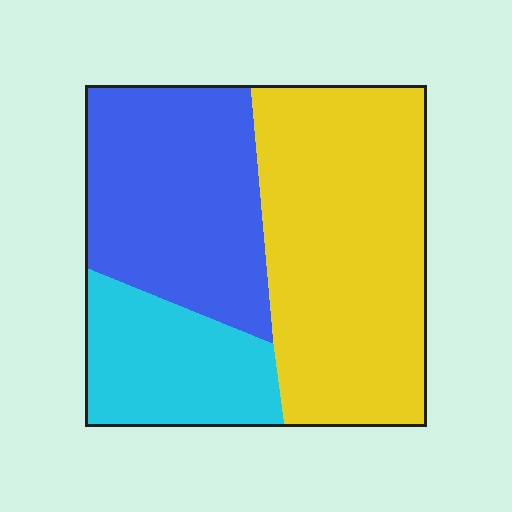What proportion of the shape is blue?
Blue takes up between a quarter and a half of the shape.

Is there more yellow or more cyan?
Yellow.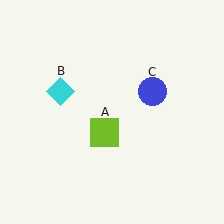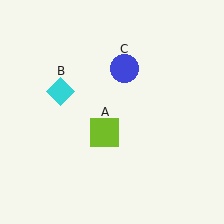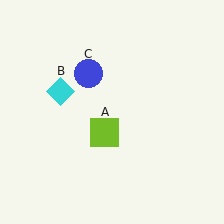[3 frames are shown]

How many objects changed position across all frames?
1 object changed position: blue circle (object C).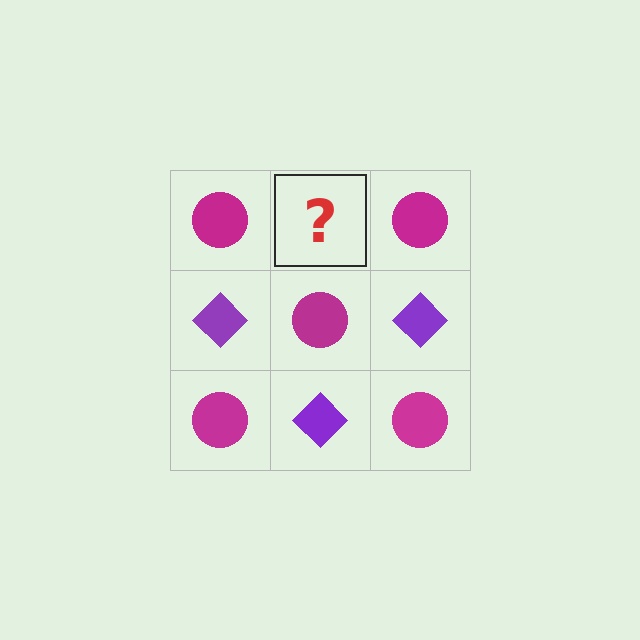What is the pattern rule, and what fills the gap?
The rule is that it alternates magenta circle and purple diamond in a checkerboard pattern. The gap should be filled with a purple diamond.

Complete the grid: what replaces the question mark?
The question mark should be replaced with a purple diamond.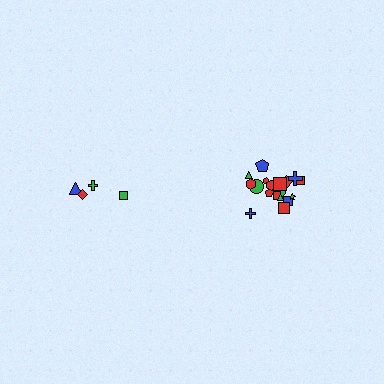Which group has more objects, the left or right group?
The right group.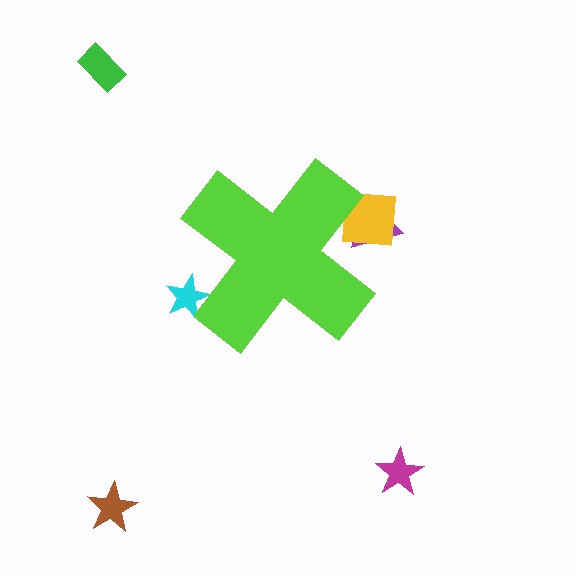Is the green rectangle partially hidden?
No, the green rectangle is fully visible.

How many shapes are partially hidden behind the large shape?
3 shapes are partially hidden.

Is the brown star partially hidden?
No, the brown star is fully visible.